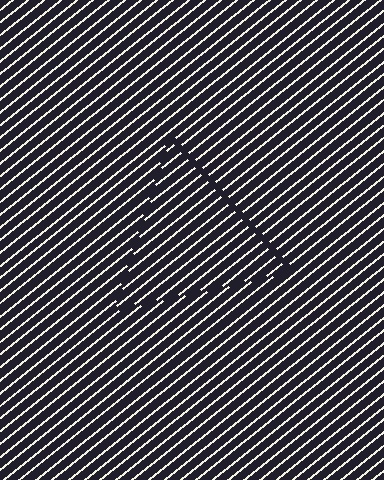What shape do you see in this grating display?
An illusory triangle. The interior of the shape contains the same grating, shifted by half a period — the contour is defined by the phase discontinuity where line-ends from the inner and outer gratings abut.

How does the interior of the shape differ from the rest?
The interior of the shape contains the same grating, shifted by half a period — the contour is defined by the phase discontinuity where line-ends from the inner and outer gratings abut.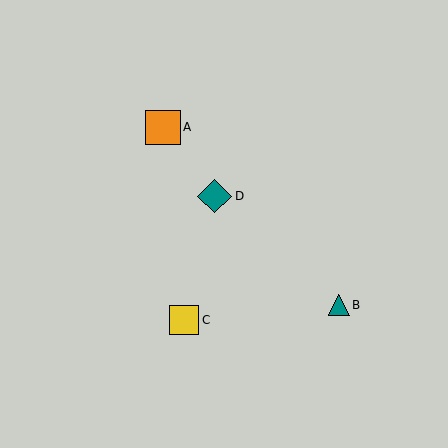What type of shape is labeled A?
Shape A is an orange square.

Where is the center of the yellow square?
The center of the yellow square is at (184, 320).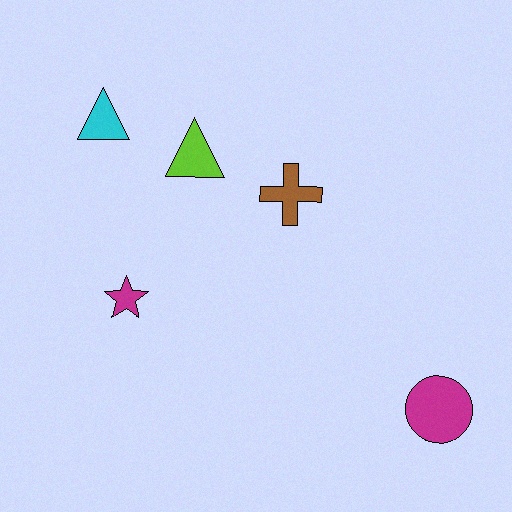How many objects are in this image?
There are 5 objects.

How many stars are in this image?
There is 1 star.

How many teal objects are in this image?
There are no teal objects.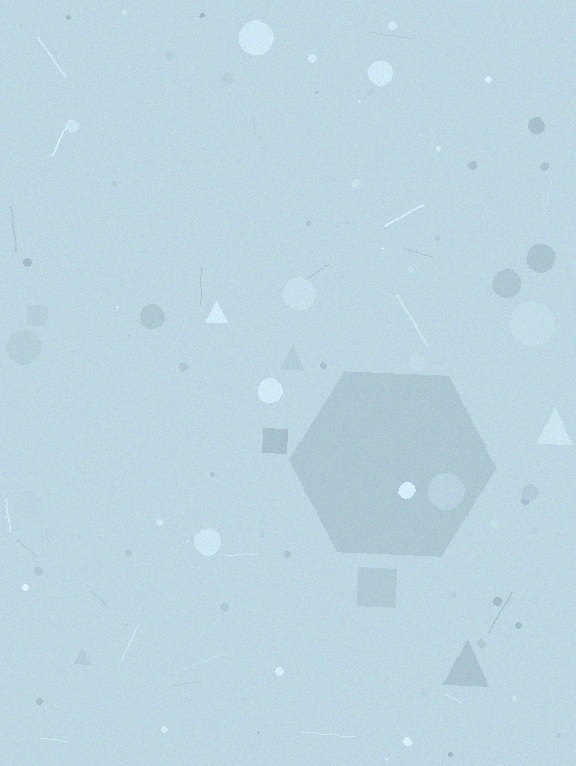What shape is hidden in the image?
A hexagon is hidden in the image.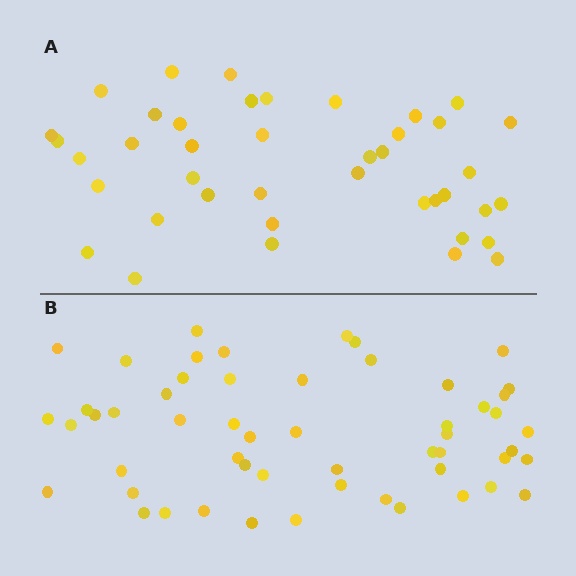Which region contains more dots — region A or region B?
Region B (the bottom region) has more dots.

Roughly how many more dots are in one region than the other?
Region B has approximately 15 more dots than region A.